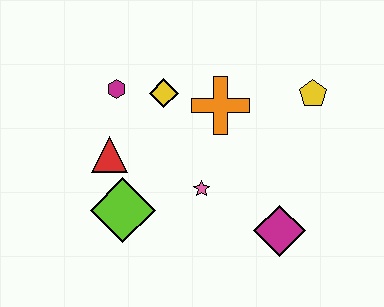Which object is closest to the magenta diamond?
The pink star is closest to the magenta diamond.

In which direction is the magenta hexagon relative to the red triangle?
The magenta hexagon is above the red triangle.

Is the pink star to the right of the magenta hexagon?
Yes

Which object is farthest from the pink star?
The yellow pentagon is farthest from the pink star.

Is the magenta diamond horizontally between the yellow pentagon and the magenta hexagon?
Yes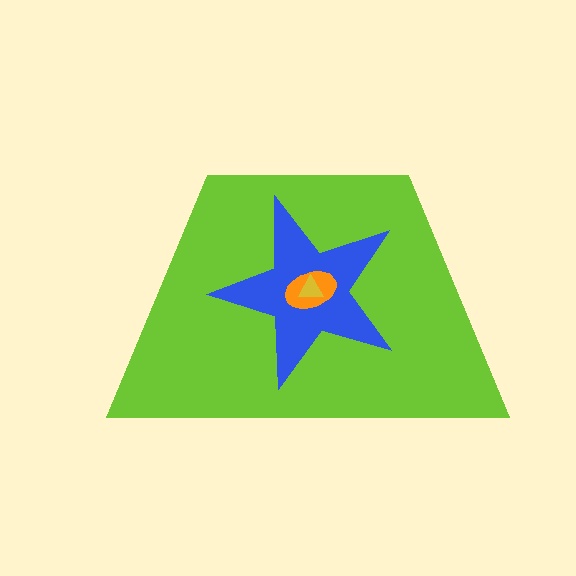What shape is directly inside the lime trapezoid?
The blue star.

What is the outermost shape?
The lime trapezoid.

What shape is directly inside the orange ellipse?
The yellow triangle.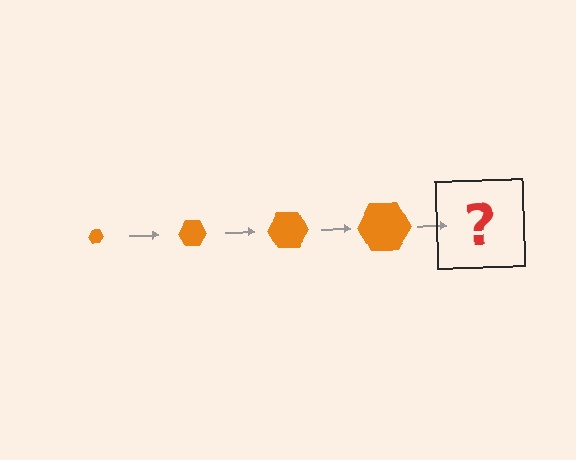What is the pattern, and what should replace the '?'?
The pattern is that the hexagon gets progressively larger each step. The '?' should be an orange hexagon, larger than the previous one.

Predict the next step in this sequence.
The next step is an orange hexagon, larger than the previous one.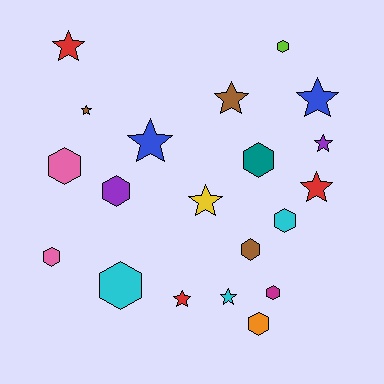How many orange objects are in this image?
There is 1 orange object.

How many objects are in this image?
There are 20 objects.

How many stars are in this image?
There are 10 stars.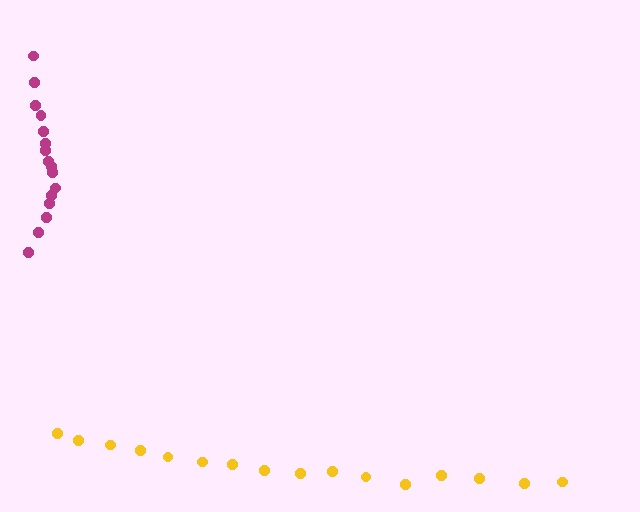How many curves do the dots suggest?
There are 2 distinct paths.